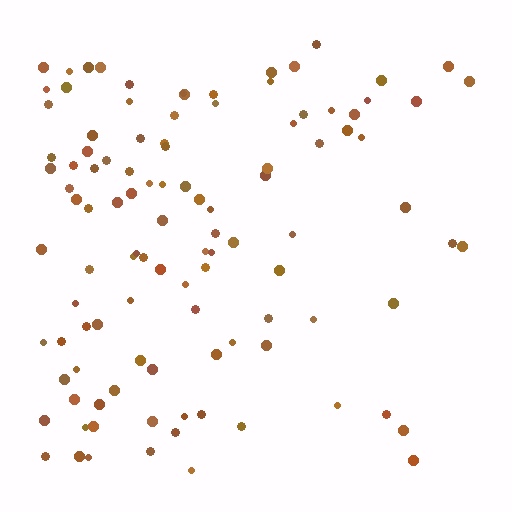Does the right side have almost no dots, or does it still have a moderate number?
Still a moderate number, just noticeably fewer than the left.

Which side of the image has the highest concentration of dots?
The left.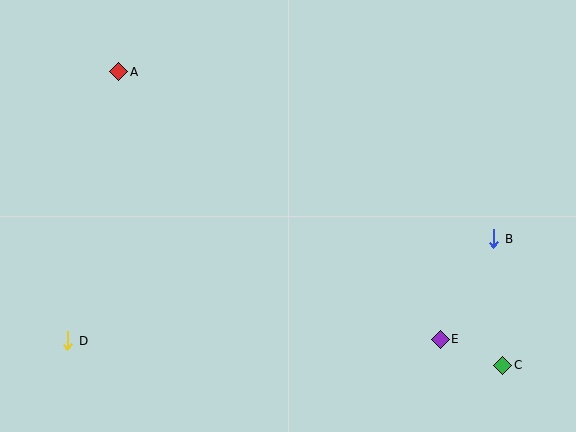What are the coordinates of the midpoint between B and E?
The midpoint between B and E is at (467, 289).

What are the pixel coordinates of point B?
Point B is at (494, 238).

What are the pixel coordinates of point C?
Point C is at (503, 365).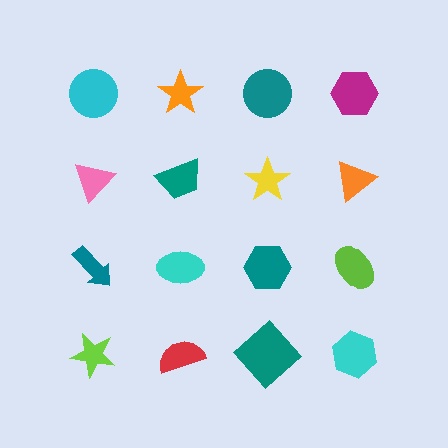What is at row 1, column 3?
A teal circle.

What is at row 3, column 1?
A teal arrow.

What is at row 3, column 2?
A cyan ellipse.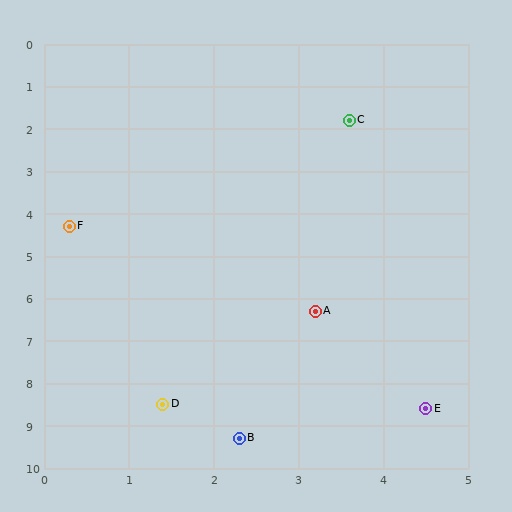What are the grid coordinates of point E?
Point E is at approximately (4.5, 8.6).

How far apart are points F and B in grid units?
Points F and B are about 5.4 grid units apart.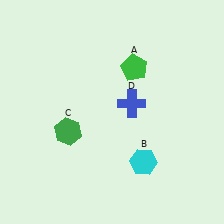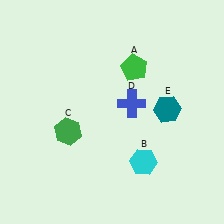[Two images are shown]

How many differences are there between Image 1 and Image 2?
There is 1 difference between the two images.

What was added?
A teal hexagon (E) was added in Image 2.